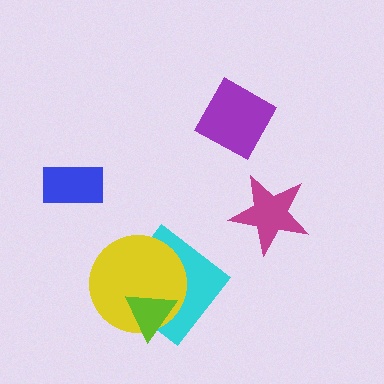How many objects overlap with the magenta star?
0 objects overlap with the magenta star.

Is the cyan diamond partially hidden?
Yes, it is partially covered by another shape.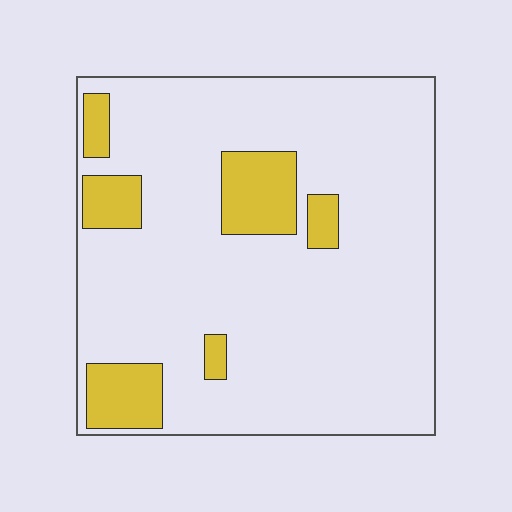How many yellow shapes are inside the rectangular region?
6.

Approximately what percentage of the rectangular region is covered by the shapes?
Approximately 15%.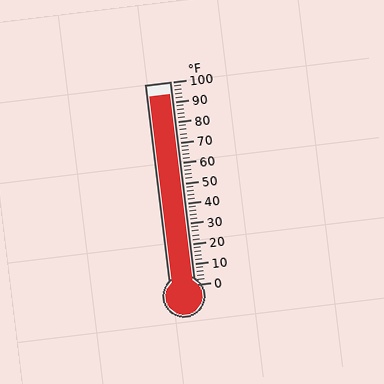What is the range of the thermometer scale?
The thermometer scale ranges from 0°F to 100°F.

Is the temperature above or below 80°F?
The temperature is above 80°F.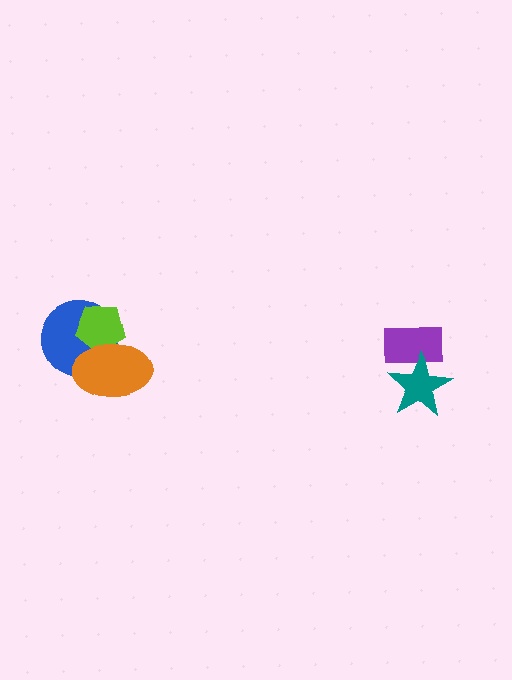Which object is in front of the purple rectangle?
The teal star is in front of the purple rectangle.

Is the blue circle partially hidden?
Yes, it is partially covered by another shape.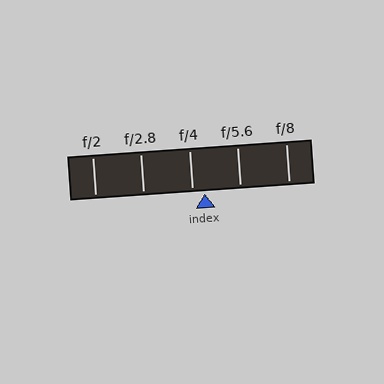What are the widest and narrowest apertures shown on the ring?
The widest aperture shown is f/2 and the narrowest is f/8.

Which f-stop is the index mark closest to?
The index mark is closest to f/4.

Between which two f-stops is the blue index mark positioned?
The index mark is between f/4 and f/5.6.